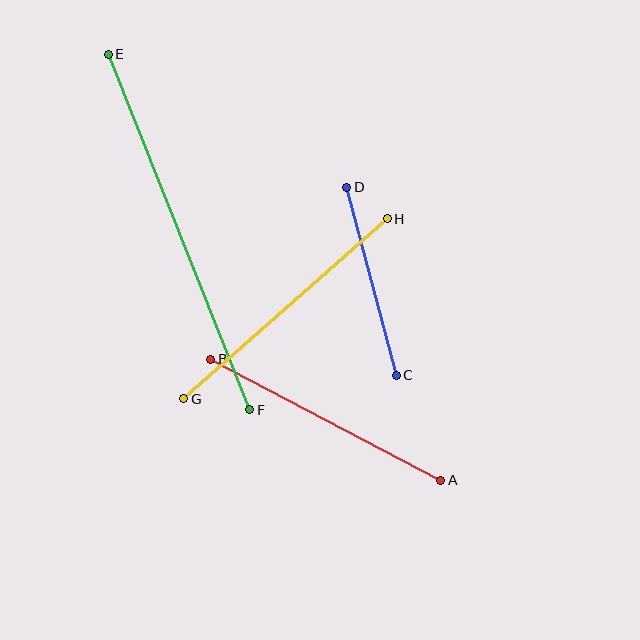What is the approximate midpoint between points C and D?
The midpoint is at approximately (372, 281) pixels.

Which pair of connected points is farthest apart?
Points E and F are farthest apart.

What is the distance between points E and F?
The distance is approximately 382 pixels.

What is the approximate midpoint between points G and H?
The midpoint is at approximately (286, 309) pixels.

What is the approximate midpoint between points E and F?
The midpoint is at approximately (179, 232) pixels.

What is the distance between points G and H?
The distance is approximately 271 pixels.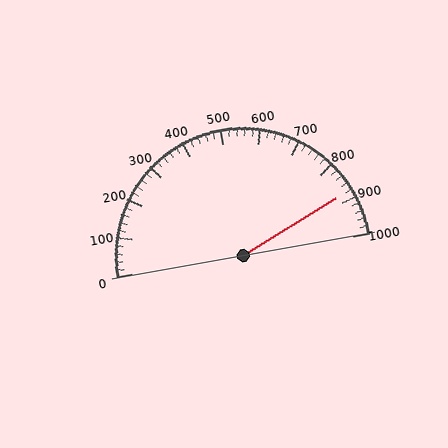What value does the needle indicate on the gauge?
The needle indicates approximately 880.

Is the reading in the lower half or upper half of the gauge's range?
The reading is in the upper half of the range (0 to 1000).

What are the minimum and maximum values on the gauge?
The gauge ranges from 0 to 1000.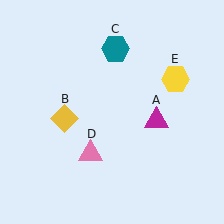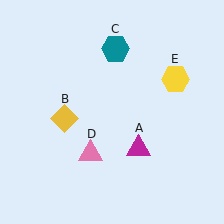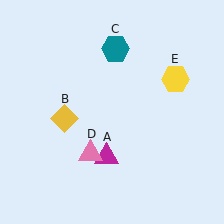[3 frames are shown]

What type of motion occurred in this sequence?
The magenta triangle (object A) rotated clockwise around the center of the scene.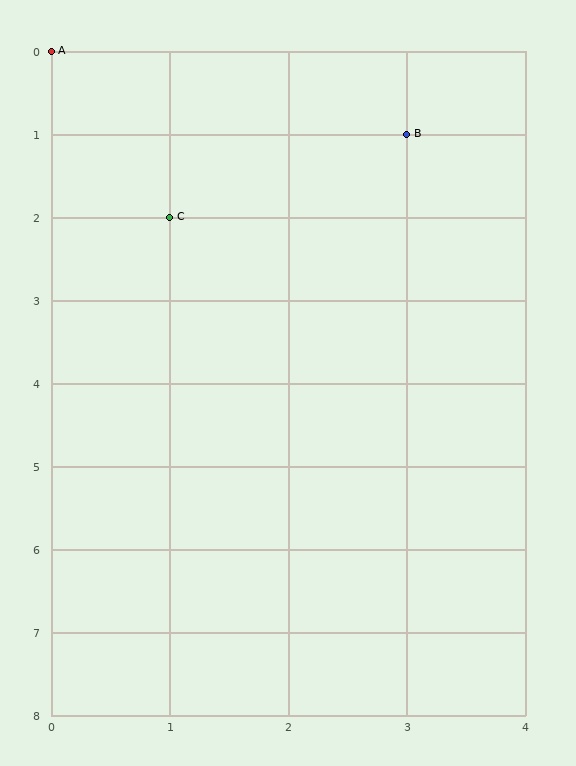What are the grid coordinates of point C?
Point C is at grid coordinates (1, 2).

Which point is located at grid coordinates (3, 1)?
Point B is at (3, 1).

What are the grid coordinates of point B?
Point B is at grid coordinates (3, 1).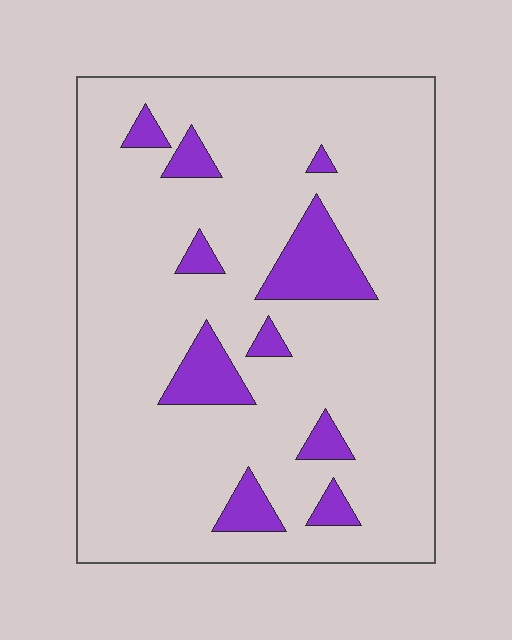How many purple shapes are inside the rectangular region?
10.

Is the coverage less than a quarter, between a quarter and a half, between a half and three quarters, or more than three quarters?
Less than a quarter.